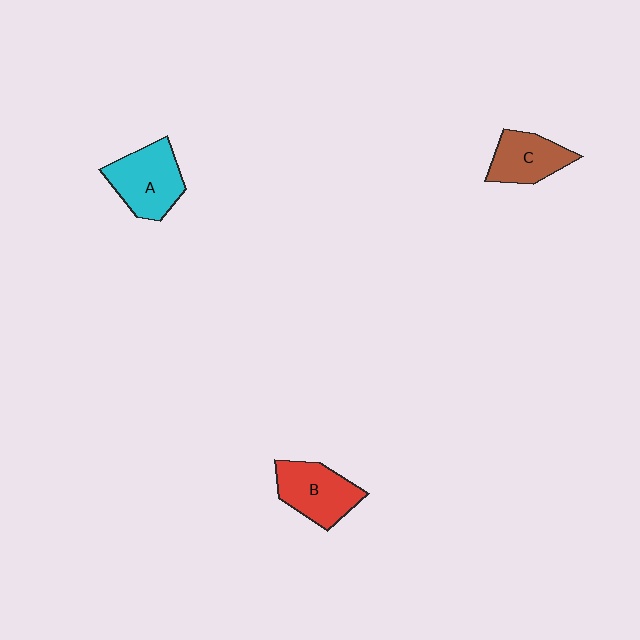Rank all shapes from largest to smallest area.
From largest to smallest: A (cyan), B (red), C (brown).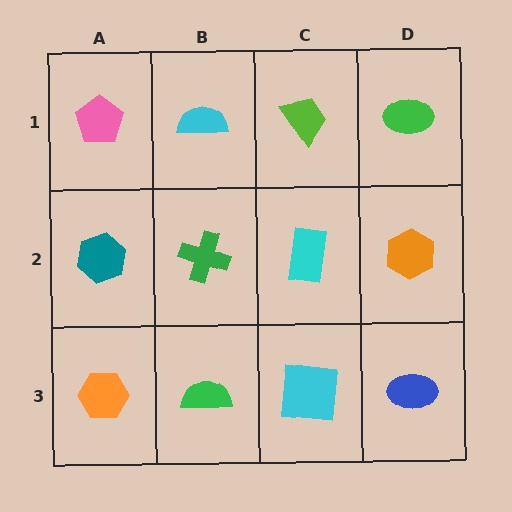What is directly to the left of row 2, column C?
A green cross.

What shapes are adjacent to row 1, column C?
A cyan rectangle (row 2, column C), a cyan semicircle (row 1, column B), a green ellipse (row 1, column D).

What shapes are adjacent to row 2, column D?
A green ellipse (row 1, column D), a blue ellipse (row 3, column D), a cyan rectangle (row 2, column C).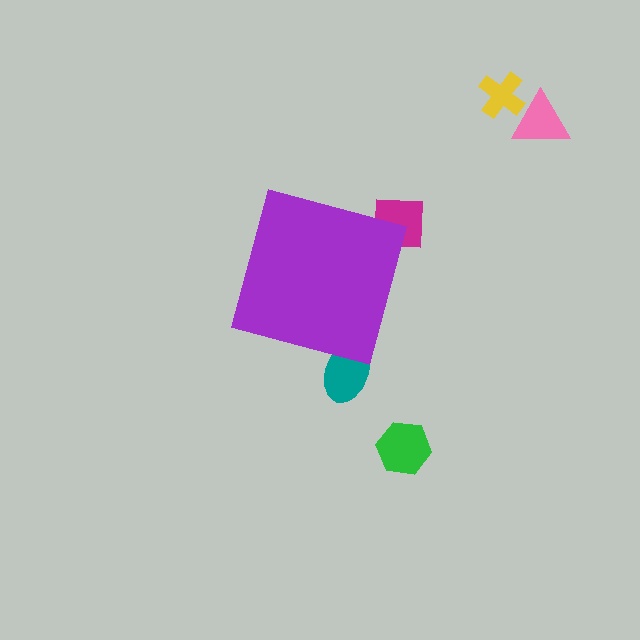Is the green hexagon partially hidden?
No, the green hexagon is fully visible.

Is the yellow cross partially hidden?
No, the yellow cross is fully visible.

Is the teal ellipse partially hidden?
Yes, the teal ellipse is partially hidden behind the purple diamond.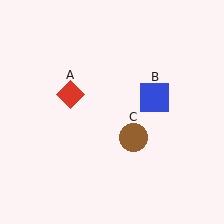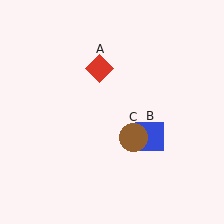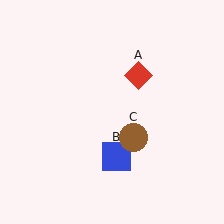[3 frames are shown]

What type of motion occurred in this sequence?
The red diamond (object A), blue square (object B) rotated clockwise around the center of the scene.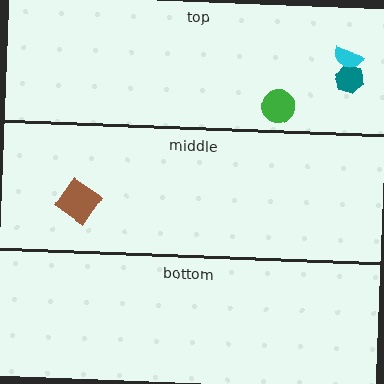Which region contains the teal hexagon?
The top region.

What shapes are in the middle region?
The brown diamond.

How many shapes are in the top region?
3.